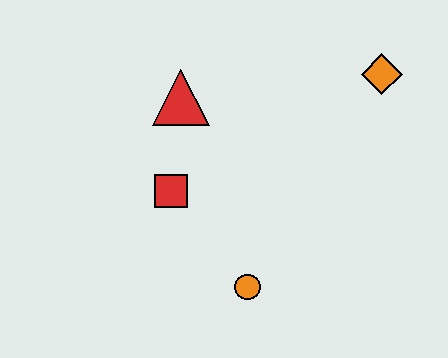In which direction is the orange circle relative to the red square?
The orange circle is below the red square.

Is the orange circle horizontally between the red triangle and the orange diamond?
Yes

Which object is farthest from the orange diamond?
The orange circle is farthest from the orange diamond.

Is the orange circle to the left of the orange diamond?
Yes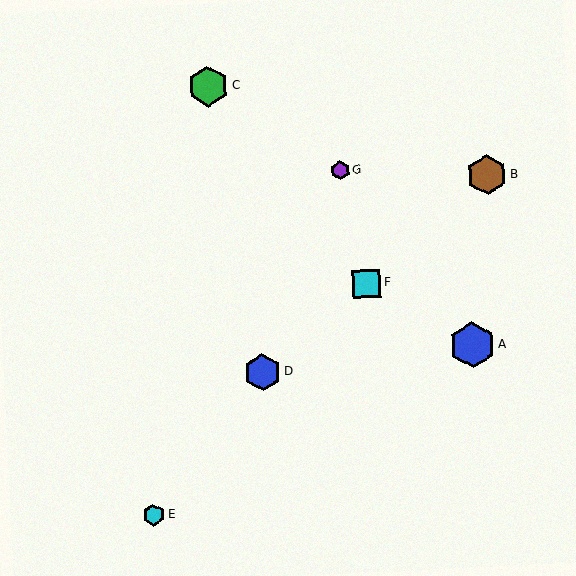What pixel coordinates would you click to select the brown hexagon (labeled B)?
Click at (487, 175) to select the brown hexagon B.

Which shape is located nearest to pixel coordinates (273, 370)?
The blue hexagon (labeled D) at (263, 372) is nearest to that location.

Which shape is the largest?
The blue hexagon (labeled A) is the largest.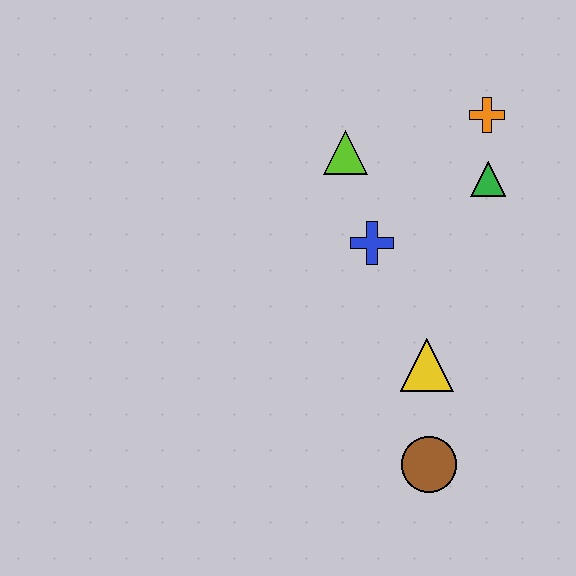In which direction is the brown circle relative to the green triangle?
The brown circle is below the green triangle.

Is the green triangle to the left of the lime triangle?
No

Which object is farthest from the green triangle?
The brown circle is farthest from the green triangle.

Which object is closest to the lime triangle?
The blue cross is closest to the lime triangle.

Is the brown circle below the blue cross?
Yes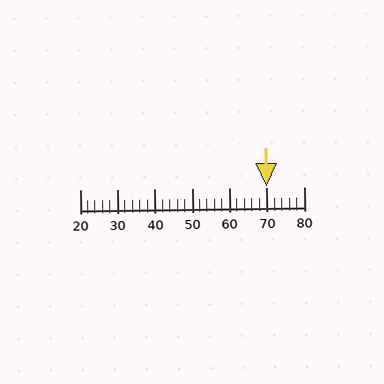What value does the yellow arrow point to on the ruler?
The yellow arrow points to approximately 70.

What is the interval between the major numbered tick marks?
The major tick marks are spaced 10 units apart.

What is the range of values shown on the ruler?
The ruler shows values from 20 to 80.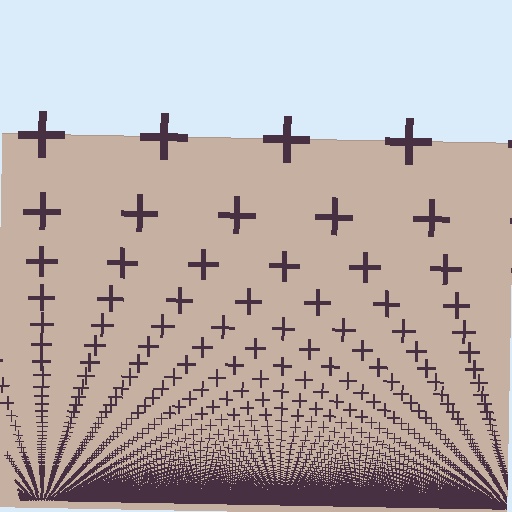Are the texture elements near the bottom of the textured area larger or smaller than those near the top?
Smaller. The gradient is inverted — elements near the bottom are smaller and denser.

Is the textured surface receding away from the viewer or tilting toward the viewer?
The surface appears to tilt toward the viewer. Texture elements get larger and sparser toward the top.